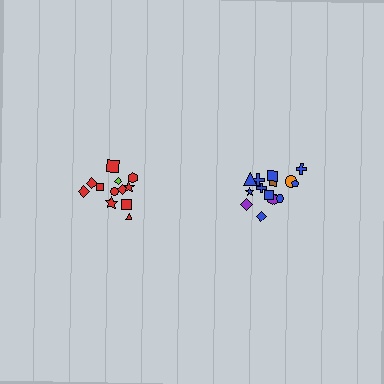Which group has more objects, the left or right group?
The right group.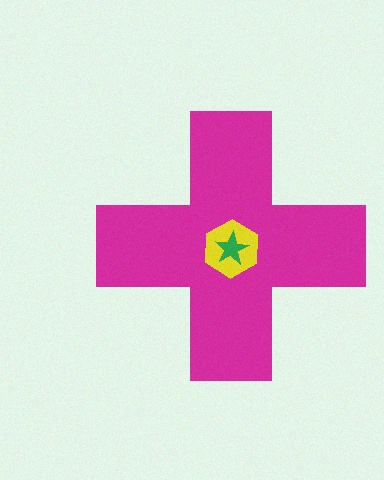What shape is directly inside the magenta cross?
The yellow hexagon.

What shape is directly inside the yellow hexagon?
The green star.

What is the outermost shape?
The magenta cross.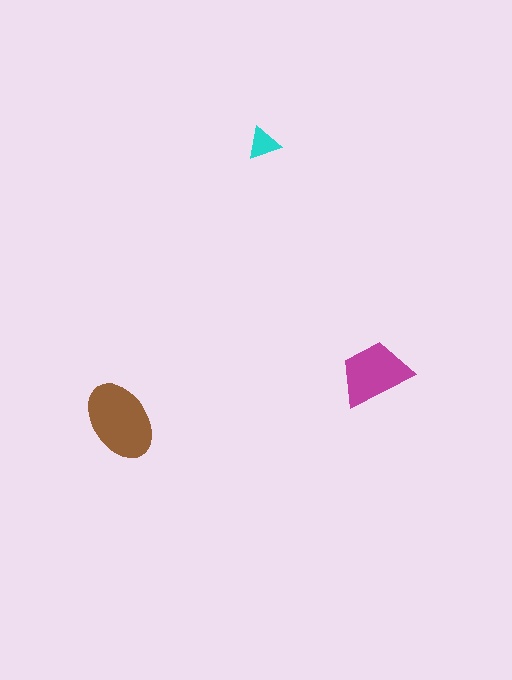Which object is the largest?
The brown ellipse.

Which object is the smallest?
The cyan triangle.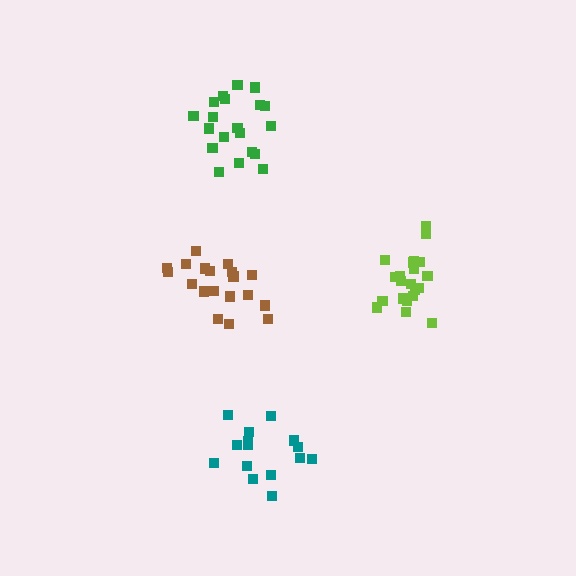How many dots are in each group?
Group 1: 21 dots, Group 2: 20 dots, Group 3: 19 dots, Group 4: 15 dots (75 total).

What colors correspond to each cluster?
The clusters are colored: lime, green, brown, teal.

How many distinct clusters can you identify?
There are 4 distinct clusters.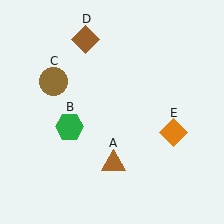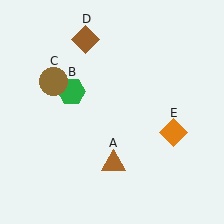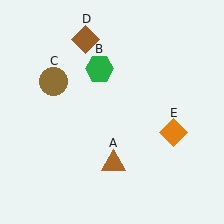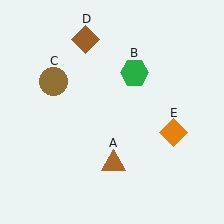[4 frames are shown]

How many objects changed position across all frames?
1 object changed position: green hexagon (object B).